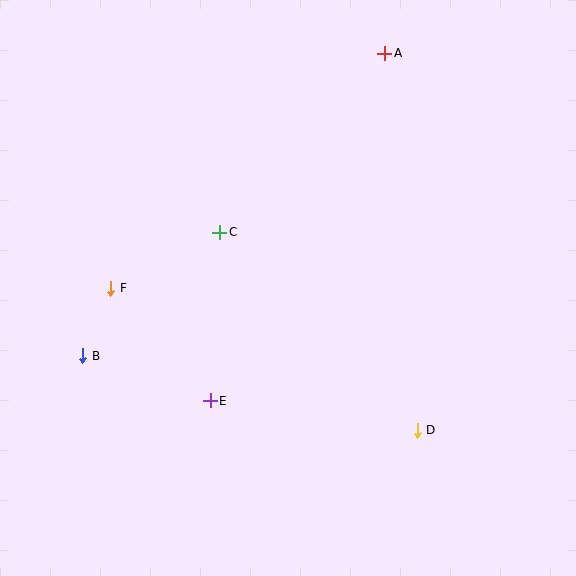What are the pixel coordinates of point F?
Point F is at (111, 288).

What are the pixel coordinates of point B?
Point B is at (83, 356).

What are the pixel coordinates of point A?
Point A is at (385, 53).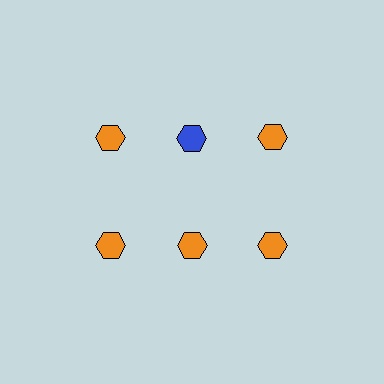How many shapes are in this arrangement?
There are 6 shapes arranged in a grid pattern.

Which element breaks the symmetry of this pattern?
The blue hexagon in the top row, second from left column breaks the symmetry. All other shapes are orange hexagons.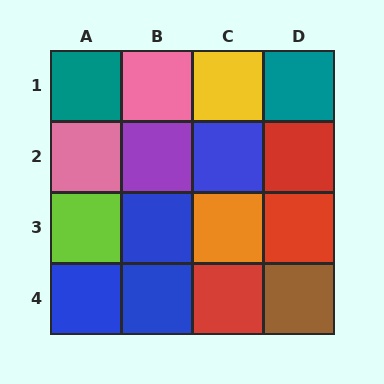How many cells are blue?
4 cells are blue.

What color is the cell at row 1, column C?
Yellow.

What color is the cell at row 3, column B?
Blue.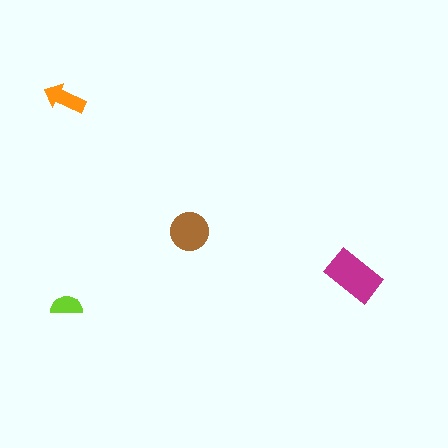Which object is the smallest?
The lime semicircle.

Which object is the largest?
The magenta rectangle.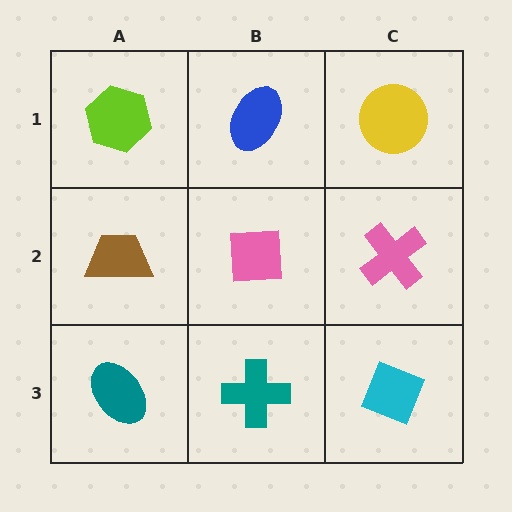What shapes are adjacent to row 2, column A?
A lime hexagon (row 1, column A), a teal ellipse (row 3, column A), a pink square (row 2, column B).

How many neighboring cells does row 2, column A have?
3.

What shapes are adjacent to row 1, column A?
A brown trapezoid (row 2, column A), a blue ellipse (row 1, column B).